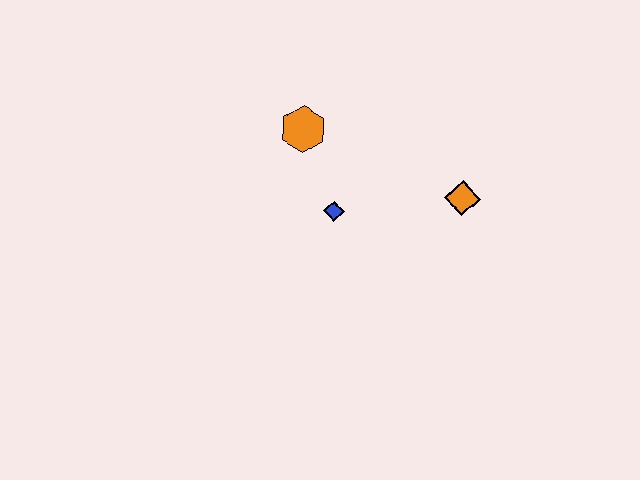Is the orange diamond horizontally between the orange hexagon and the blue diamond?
No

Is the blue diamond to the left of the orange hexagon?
No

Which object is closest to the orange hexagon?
The blue diamond is closest to the orange hexagon.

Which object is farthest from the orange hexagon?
The orange diamond is farthest from the orange hexagon.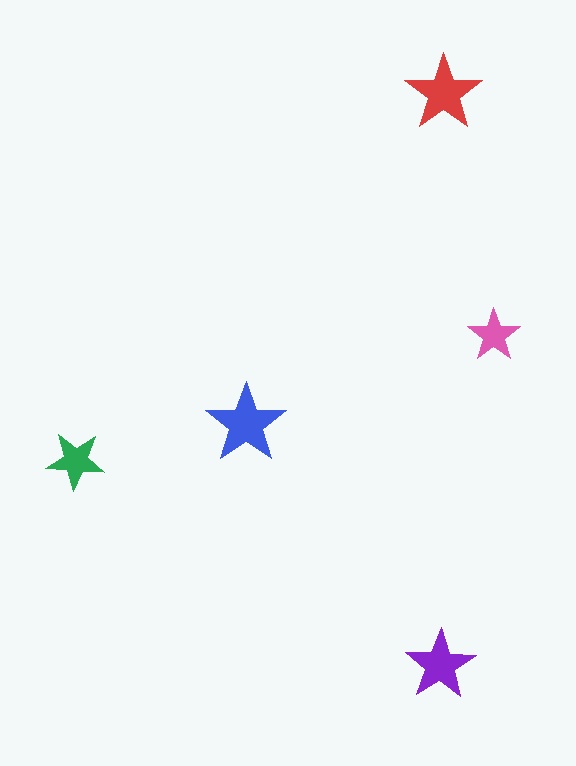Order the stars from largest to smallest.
the blue one, the red one, the purple one, the green one, the pink one.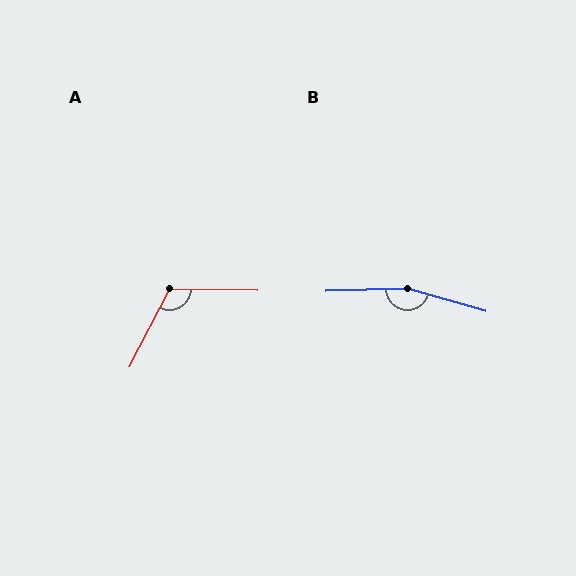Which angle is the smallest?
A, at approximately 116 degrees.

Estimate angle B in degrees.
Approximately 163 degrees.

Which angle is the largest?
B, at approximately 163 degrees.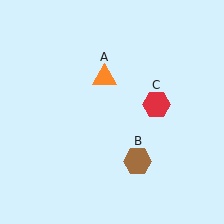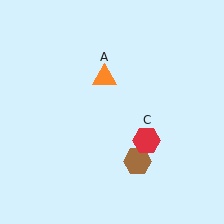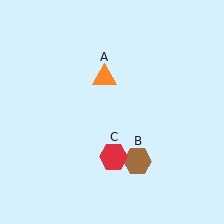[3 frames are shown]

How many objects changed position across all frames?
1 object changed position: red hexagon (object C).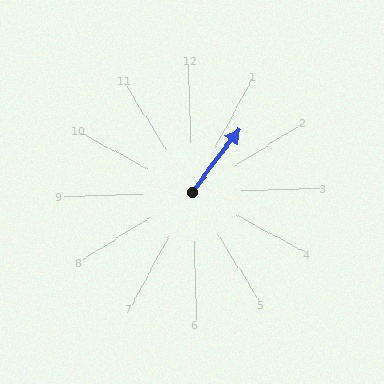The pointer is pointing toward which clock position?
Roughly 1 o'clock.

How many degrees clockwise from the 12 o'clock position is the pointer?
Approximately 39 degrees.